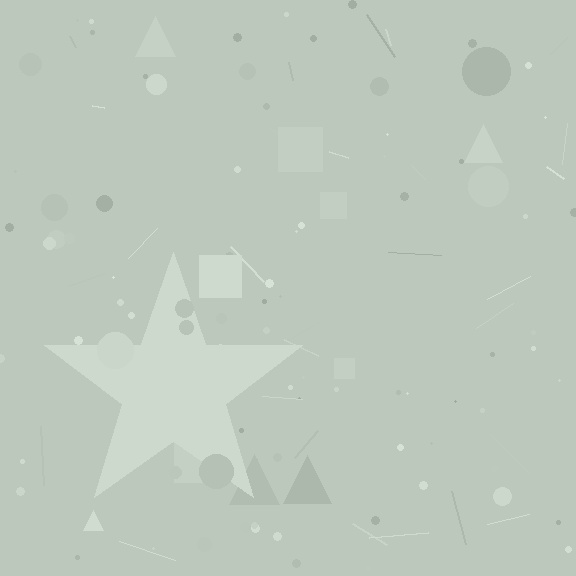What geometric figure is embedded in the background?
A star is embedded in the background.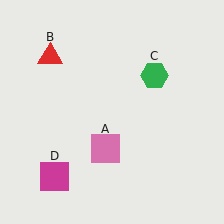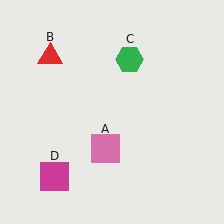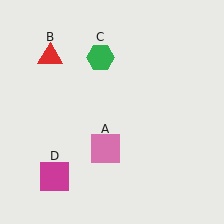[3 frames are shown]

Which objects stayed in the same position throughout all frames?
Pink square (object A) and red triangle (object B) and magenta square (object D) remained stationary.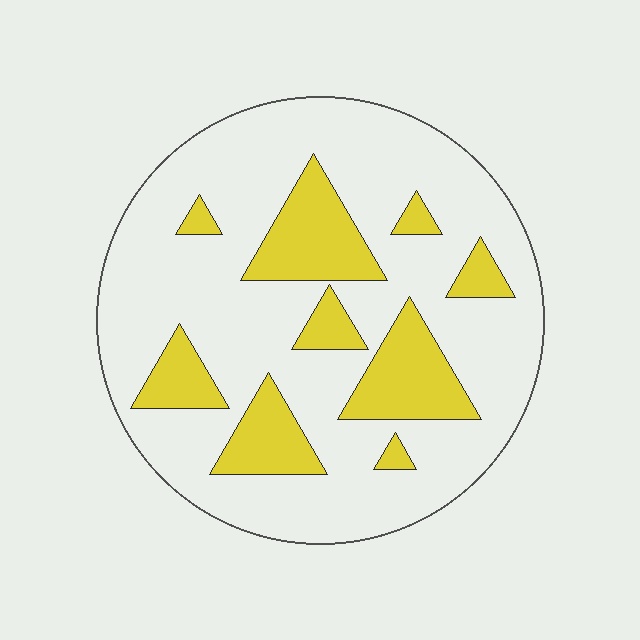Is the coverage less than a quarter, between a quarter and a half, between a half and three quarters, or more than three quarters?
Less than a quarter.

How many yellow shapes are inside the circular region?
9.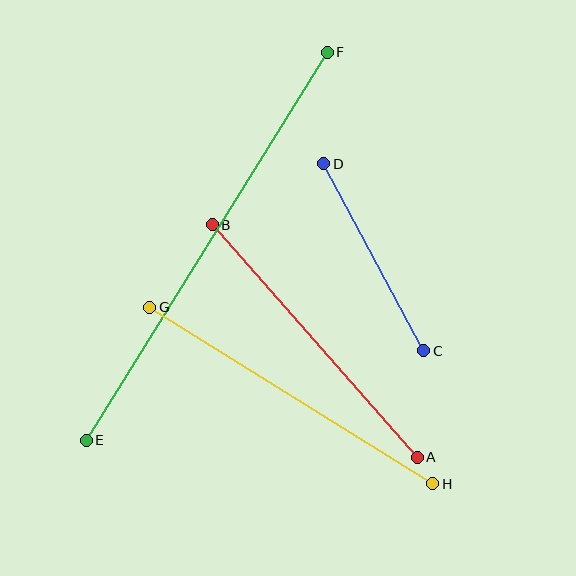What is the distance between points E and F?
The distance is approximately 457 pixels.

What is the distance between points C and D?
The distance is approximately 212 pixels.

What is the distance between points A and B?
The distance is approximately 310 pixels.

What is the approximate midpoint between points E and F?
The midpoint is at approximately (207, 246) pixels.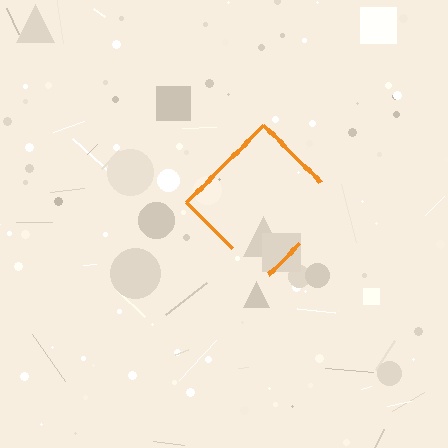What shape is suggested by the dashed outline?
The dashed outline suggests a diamond.